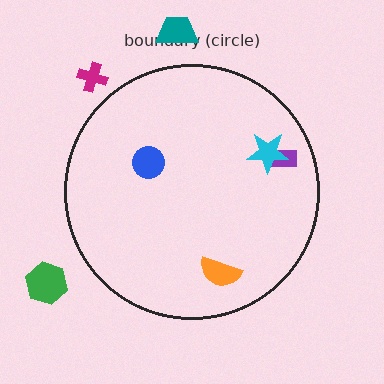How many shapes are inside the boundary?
4 inside, 3 outside.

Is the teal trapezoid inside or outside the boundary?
Outside.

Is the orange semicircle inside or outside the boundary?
Inside.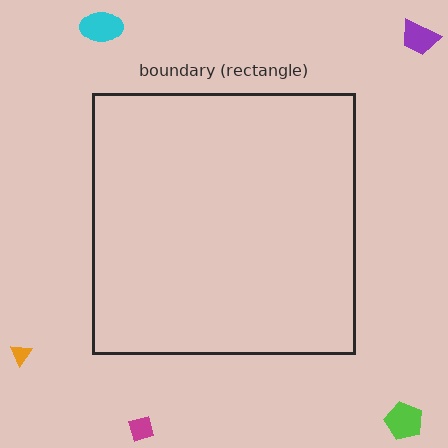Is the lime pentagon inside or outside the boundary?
Outside.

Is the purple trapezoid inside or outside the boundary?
Outside.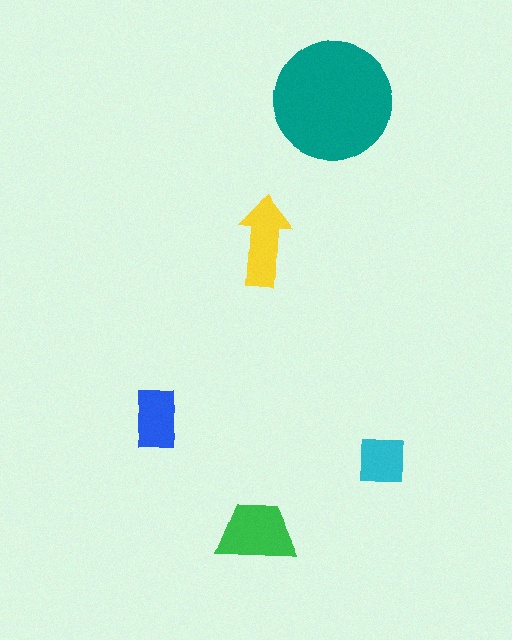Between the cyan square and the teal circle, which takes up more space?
The teal circle.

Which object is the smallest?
The cyan square.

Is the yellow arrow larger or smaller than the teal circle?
Smaller.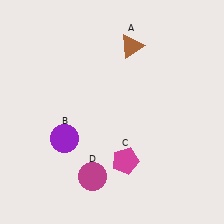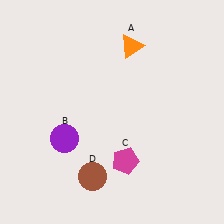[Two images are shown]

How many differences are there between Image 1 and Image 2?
There are 2 differences between the two images.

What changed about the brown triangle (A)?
In Image 1, A is brown. In Image 2, it changed to orange.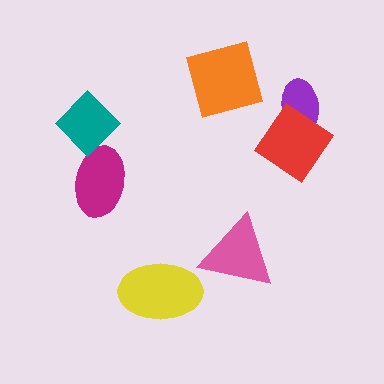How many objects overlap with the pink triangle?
0 objects overlap with the pink triangle.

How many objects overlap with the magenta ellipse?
1 object overlaps with the magenta ellipse.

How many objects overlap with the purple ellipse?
1 object overlaps with the purple ellipse.